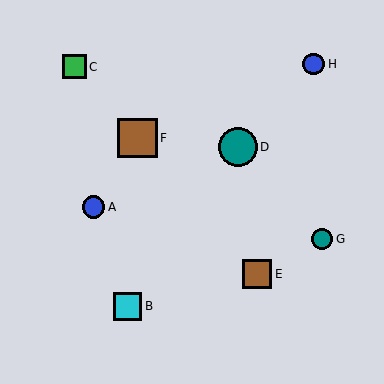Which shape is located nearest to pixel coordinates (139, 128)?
The brown square (labeled F) at (137, 138) is nearest to that location.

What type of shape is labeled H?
Shape H is a blue circle.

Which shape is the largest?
The brown square (labeled F) is the largest.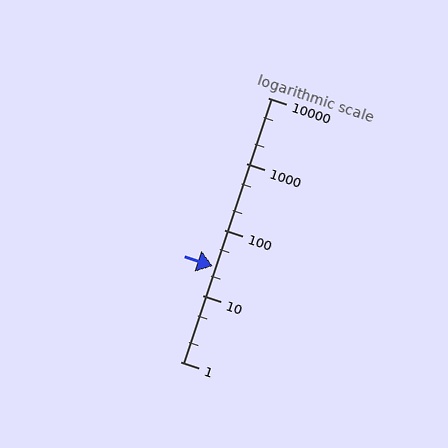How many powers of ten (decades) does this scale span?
The scale spans 4 decades, from 1 to 10000.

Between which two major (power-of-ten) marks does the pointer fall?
The pointer is between 10 and 100.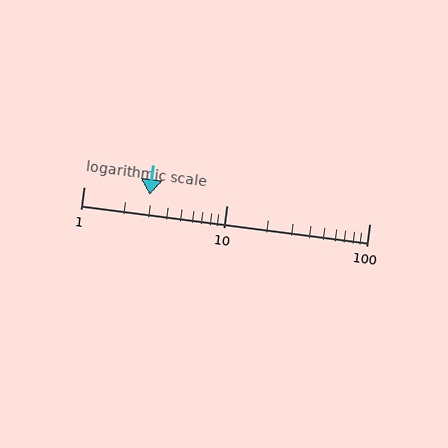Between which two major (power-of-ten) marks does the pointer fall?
The pointer is between 1 and 10.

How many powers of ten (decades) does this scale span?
The scale spans 2 decades, from 1 to 100.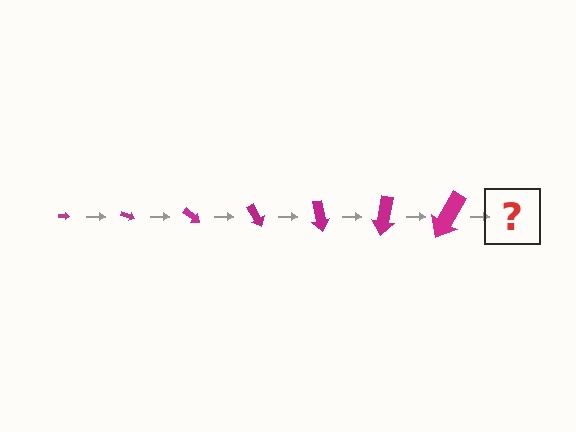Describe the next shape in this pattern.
It should be an arrow, larger than the previous one and rotated 140 degrees from the start.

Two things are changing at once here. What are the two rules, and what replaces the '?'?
The two rules are that the arrow grows larger each step and it rotates 20 degrees each step. The '?' should be an arrow, larger than the previous one and rotated 140 degrees from the start.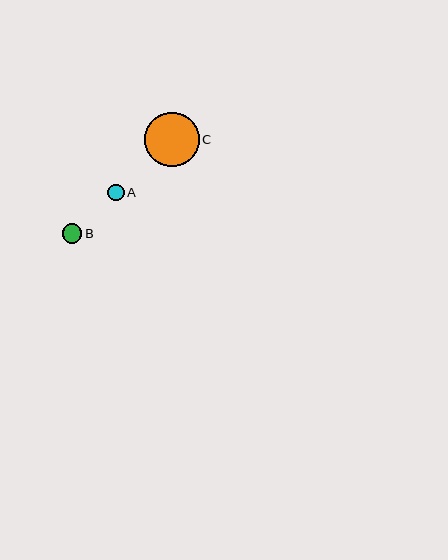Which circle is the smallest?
Circle A is the smallest with a size of approximately 16 pixels.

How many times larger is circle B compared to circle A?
Circle B is approximately 1.2 times the size of circle A.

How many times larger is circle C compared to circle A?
Circle C is approximately 3.4 times the size of circle A.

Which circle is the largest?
Circle C is the largest with a size of approximately 55 pixels.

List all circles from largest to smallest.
From largest to smallest: C, B, A.